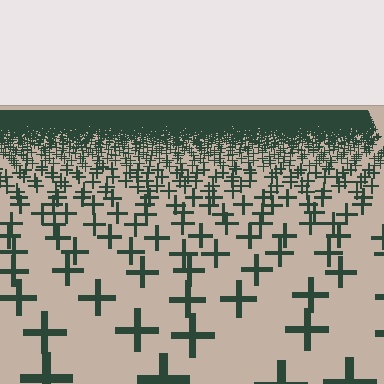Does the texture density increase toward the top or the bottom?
Density increases toward the top.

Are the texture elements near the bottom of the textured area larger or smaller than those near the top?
Larger. Near the bottom, elements are closer to the viewer and appear at a bigger on-screen size.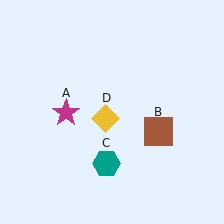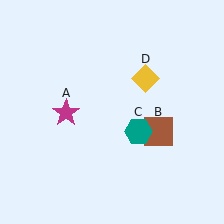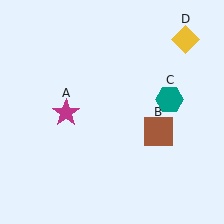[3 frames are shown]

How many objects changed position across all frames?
2 objects changed position: teal hexagon (object C), yellow diamond (object D).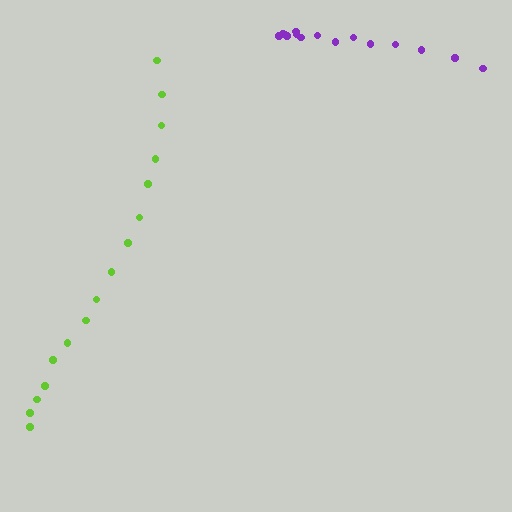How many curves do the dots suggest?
There are 2 distinct paths.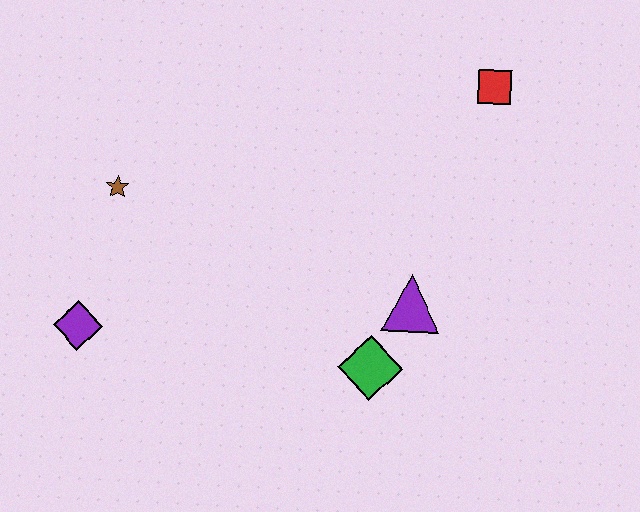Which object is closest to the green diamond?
The purple triangle is closest to the green diamond.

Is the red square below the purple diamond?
No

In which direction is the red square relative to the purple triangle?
The red square is above the purple triangle.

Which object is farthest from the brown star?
The red square is farthest from the brown star.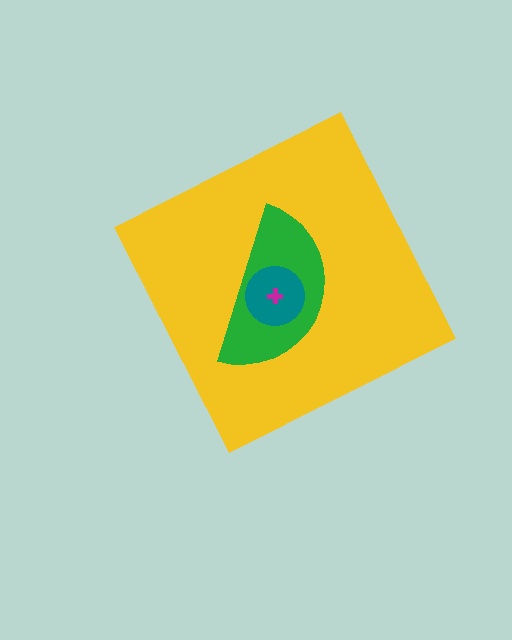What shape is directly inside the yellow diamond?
The green semicircle.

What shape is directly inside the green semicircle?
The teal circle.